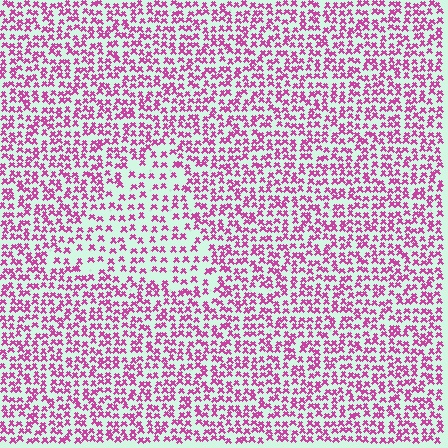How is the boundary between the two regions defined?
The boundary is defined by a change in element density (approximately 1.7x ratio). All elements are the same color, size, and shape.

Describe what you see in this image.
The image contains small magenta elements arranged at two different densities. A triangle-shaped region is visible where the elements are less densely packed than the surrounding area.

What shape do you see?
I see a triangle.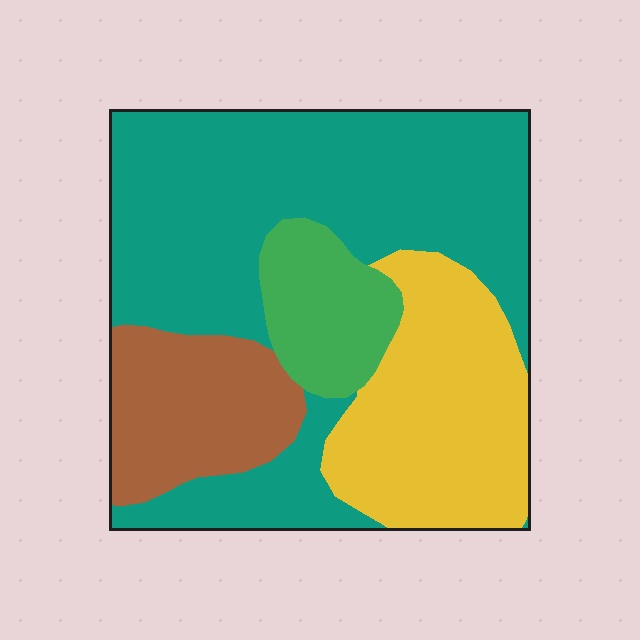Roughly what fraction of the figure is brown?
Brown takes up about one sixth (1/6) of the figure.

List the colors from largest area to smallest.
From largest to smallest: teal, yellow, brown, green.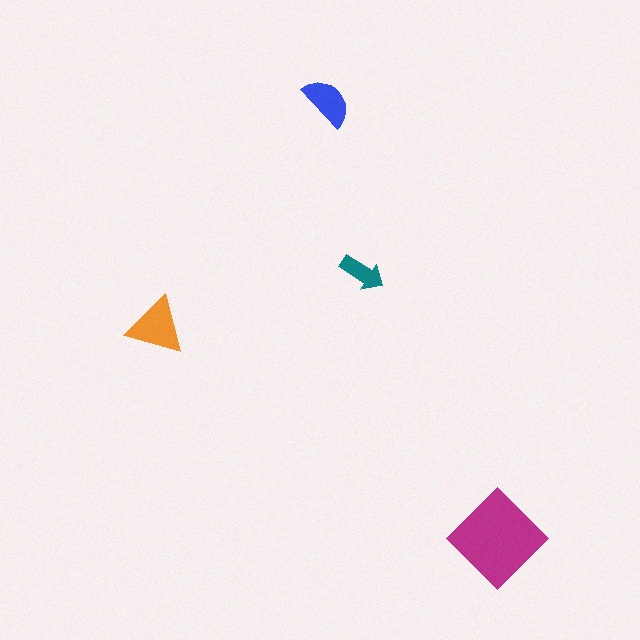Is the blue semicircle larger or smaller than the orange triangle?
Smaller.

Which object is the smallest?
The teal arrow.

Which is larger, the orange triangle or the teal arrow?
The orange triangle.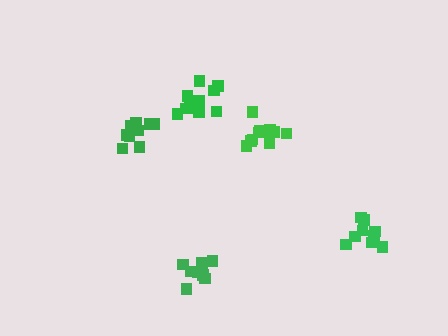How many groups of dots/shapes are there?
There are 5 groups.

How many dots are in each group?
Group 1: 9 dots, Group 2: 12 dots, Group 3: 9 dots, Group 4: 9 dots, Group 5: 12 dots (51 total).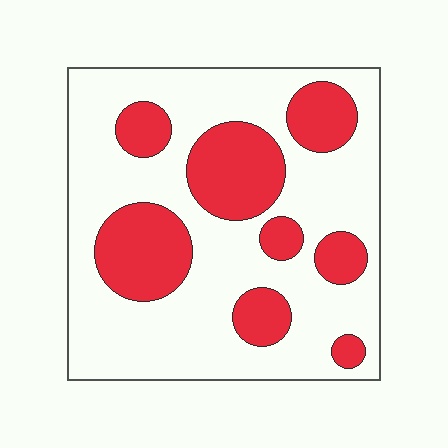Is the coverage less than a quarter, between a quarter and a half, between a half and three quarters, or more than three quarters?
Between a quarter and a half.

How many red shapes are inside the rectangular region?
8.